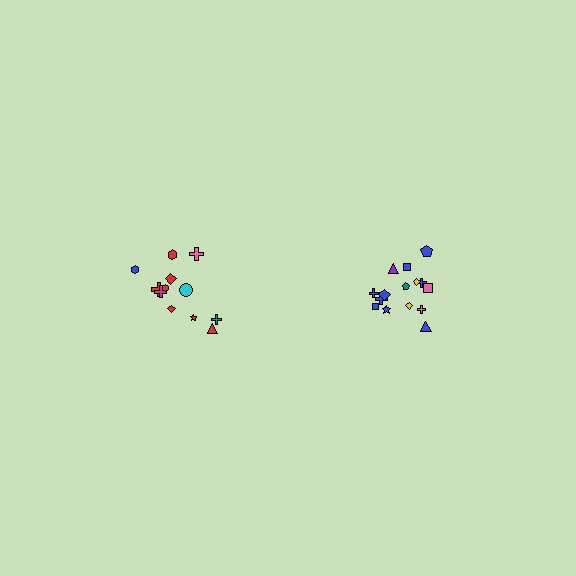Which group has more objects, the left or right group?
The right group.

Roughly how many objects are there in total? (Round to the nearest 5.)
Roughly 25 objects in total.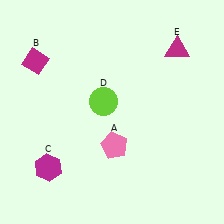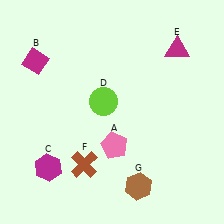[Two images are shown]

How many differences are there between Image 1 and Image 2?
There are 2 differences between the two images.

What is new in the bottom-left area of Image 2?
A brown cross (F) was added in the bottom-left area of Image 2.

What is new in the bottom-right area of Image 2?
A brown hexagon (G) was added in the bottom-right area of Image 2.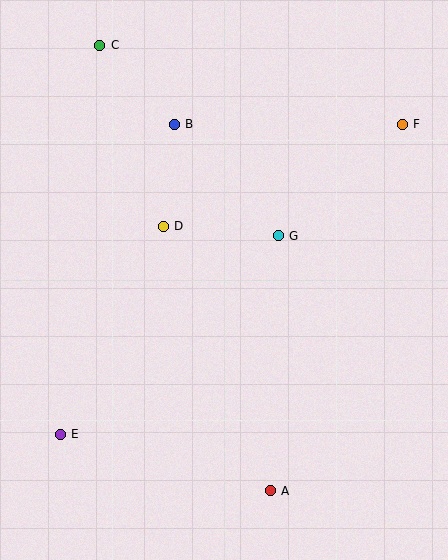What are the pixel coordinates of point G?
Point G is at (278, 236).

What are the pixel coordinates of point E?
Point E is at (60, 434).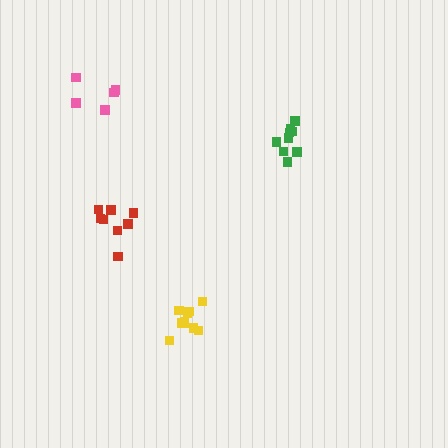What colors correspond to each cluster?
The clusters are colored: red, green, yellow, pink.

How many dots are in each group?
Group 1: 8 dots, Group 2: 9 dots, Group 3: 11 dots, Group 4: 5 dots (33 total).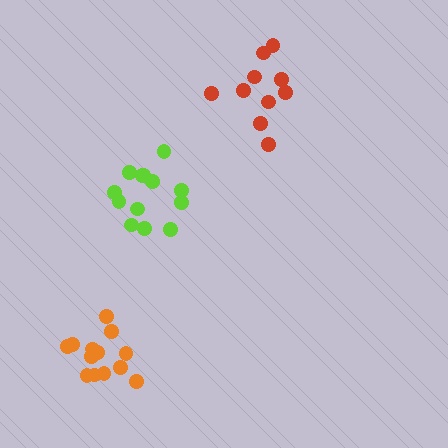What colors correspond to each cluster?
The clusters are colored: lime, orange, red.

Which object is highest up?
The red cluster is topmost.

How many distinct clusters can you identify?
There are 3 distinct clusters.